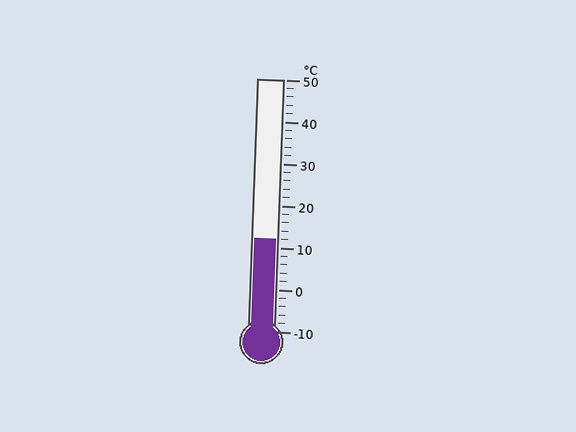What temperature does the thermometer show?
The thermometer shows approximately 12°C.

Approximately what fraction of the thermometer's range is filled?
The thermometer is filled to approximately 35% of its range.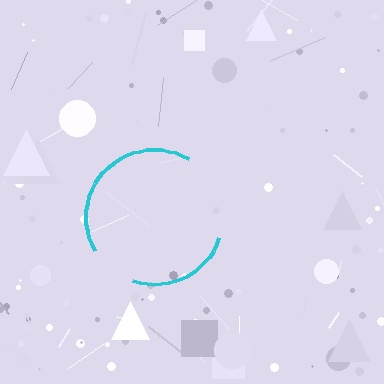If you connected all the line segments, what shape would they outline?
They would outline a circle.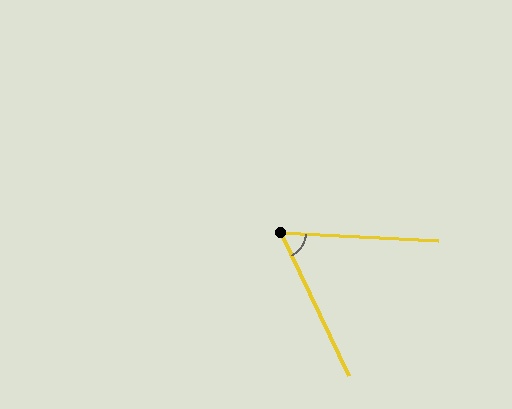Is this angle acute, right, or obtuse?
It is acute.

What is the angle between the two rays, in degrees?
Approximately 62 degrees.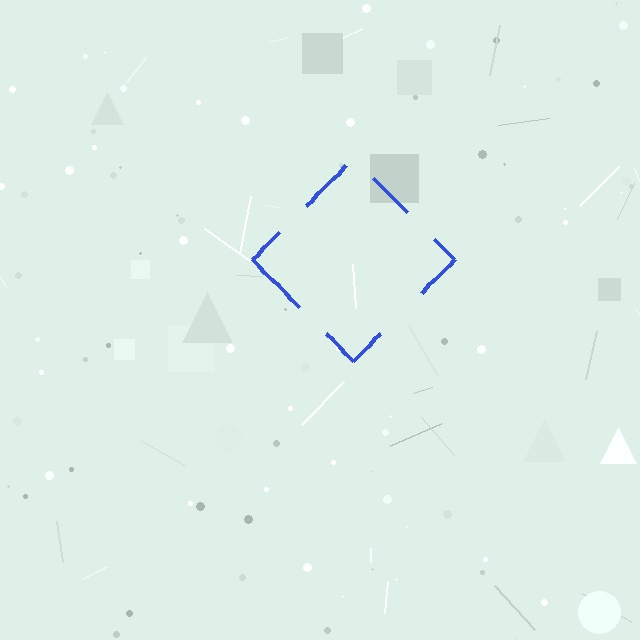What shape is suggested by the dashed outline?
The dashed outline suggests a diamond.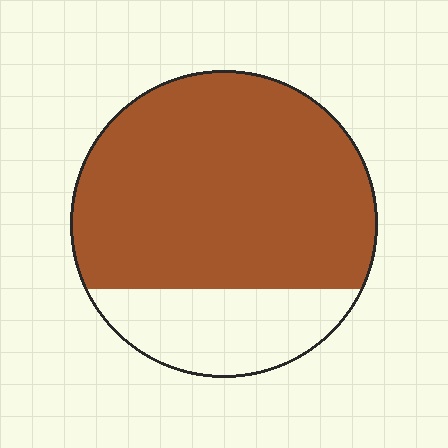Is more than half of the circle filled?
Yes.